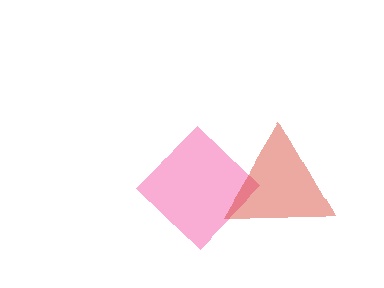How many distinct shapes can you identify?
There are 2 distinct shapes: a pink diamond, a red triangle.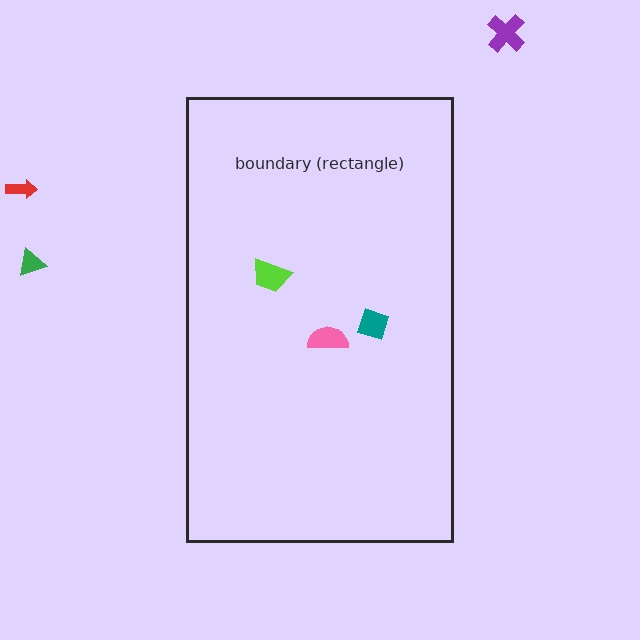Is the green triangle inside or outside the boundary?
Outside.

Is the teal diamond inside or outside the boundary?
Inside.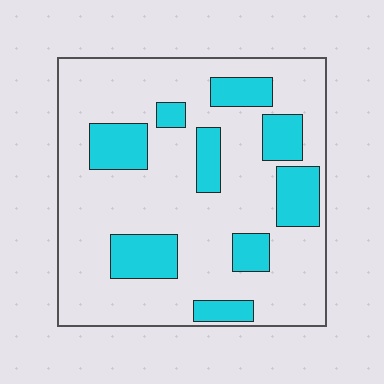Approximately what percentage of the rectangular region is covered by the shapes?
Approximately 25%.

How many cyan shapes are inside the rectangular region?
9.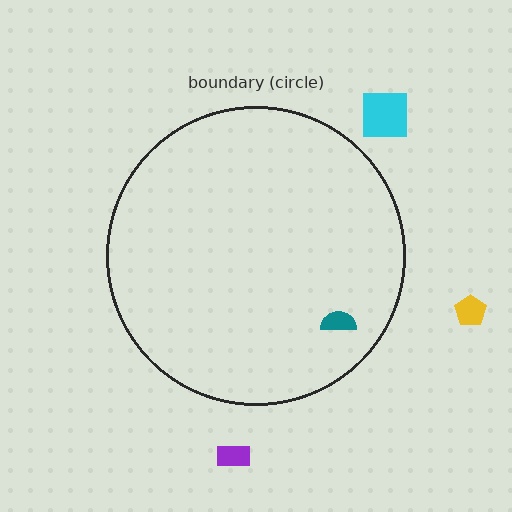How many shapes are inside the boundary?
1 inside, 3 outside.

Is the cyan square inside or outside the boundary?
Outside.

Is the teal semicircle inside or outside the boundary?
Inside.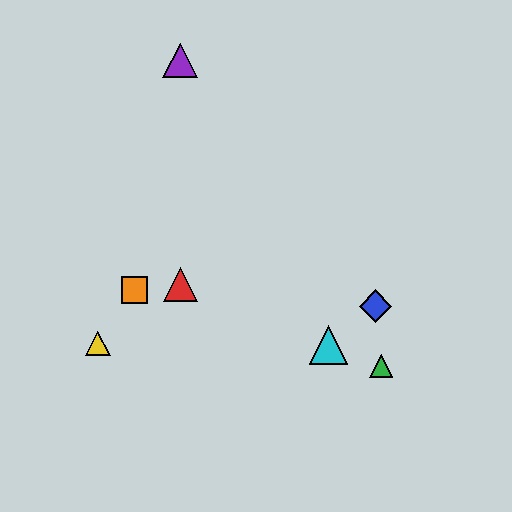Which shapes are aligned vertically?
The red triangle, the purple triangle are aligned vertically.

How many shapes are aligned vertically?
2 shapes (the red triangle, the purple triangle) are aligned vertically.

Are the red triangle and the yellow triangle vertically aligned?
No, the red triangle is at x≈180 and the yellow triangle is at x≈98.